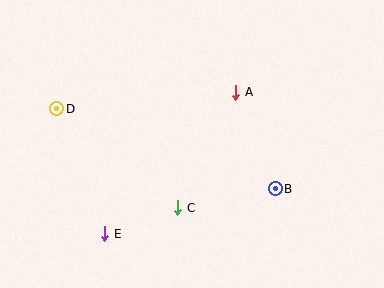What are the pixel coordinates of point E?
Point E is at (105, 234).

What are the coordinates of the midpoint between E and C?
The midpoint between E and C is at (141, 221).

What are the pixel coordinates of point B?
Point B is at (275, 189).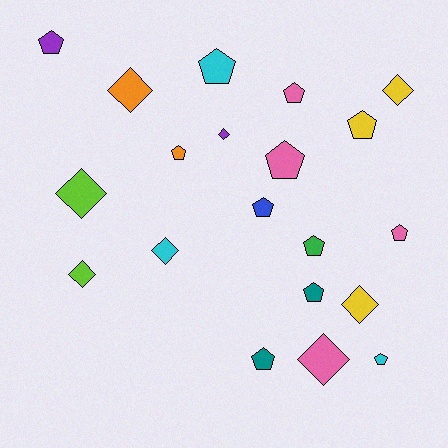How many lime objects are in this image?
There are 2 lime objects.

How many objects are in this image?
There are 20 objects.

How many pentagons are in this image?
There are 12 pentagons.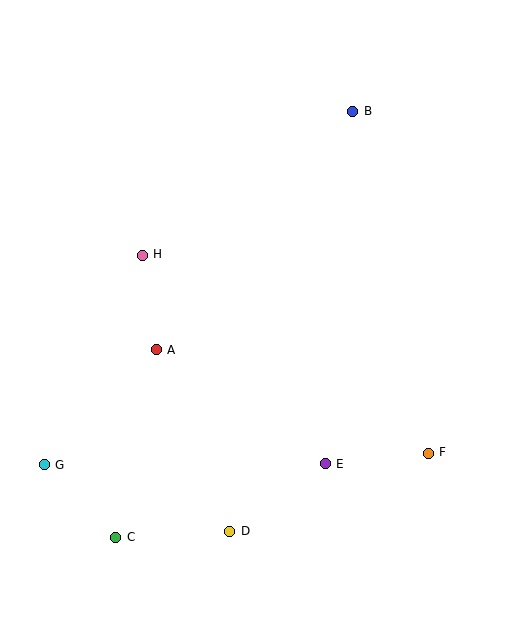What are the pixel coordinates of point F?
Point F is at (428, 453).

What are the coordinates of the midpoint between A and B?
The midpoint between A and B is at (255, 231).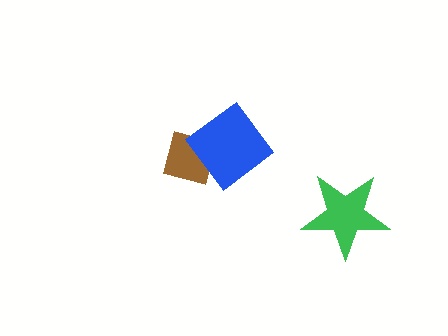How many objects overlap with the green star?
0 objects overlap with the green star.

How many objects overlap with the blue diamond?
1 object overlaps with the blue diamond.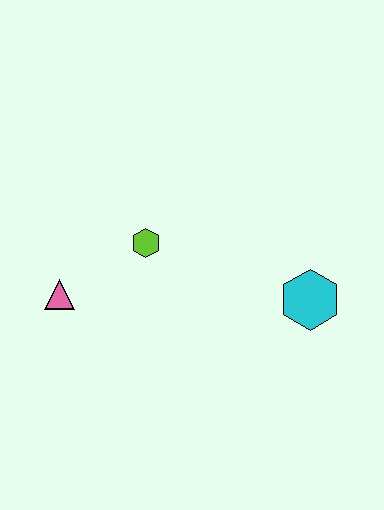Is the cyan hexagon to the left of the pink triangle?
No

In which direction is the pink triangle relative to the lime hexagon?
The pink triangle is to the left of the lime hexagon.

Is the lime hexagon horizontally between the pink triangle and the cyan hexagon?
Yes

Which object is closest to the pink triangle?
The lime hexagon is closest to the pink triangle.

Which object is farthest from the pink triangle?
The cyan hexagon is farthest from the pink triangle.